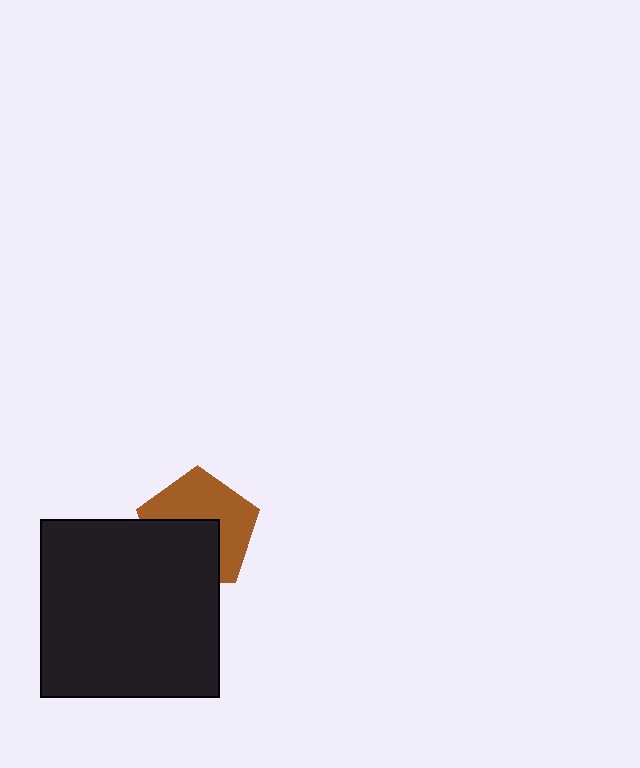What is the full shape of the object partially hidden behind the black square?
The partially hidden object is a brown pentagon.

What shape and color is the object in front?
The object in front is a black square.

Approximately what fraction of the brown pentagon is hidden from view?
Roughly 44% of the brown pentagon is hidden behind the black square.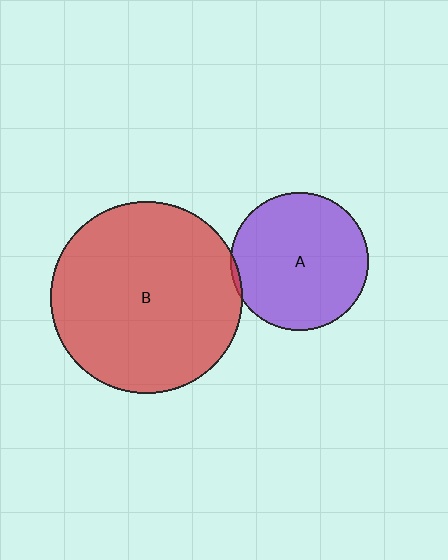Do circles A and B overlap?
Yes.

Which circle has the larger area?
Circle B (red).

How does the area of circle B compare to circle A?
Approximately 1.9 times.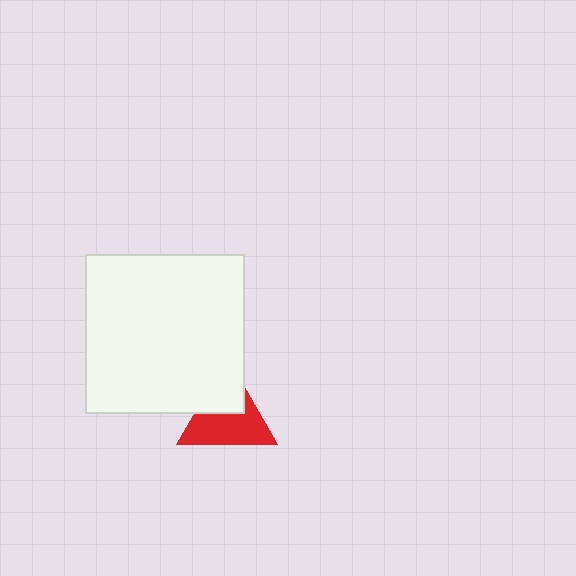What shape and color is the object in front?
The object in front is a white square.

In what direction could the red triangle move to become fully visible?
The red triangle could move toward the lower-right. That would shift it out from behind the white square entirely.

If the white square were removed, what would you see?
You would see the complete red triangle.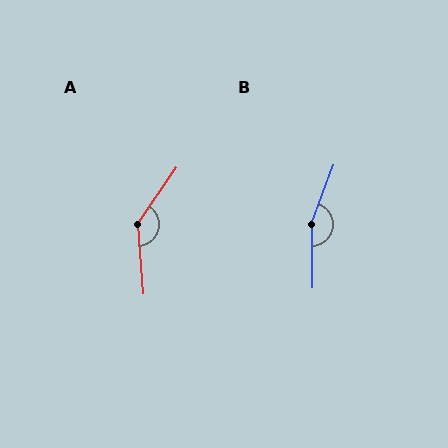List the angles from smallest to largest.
A (141°), B (158°).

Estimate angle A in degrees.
Approximately 141 degrees.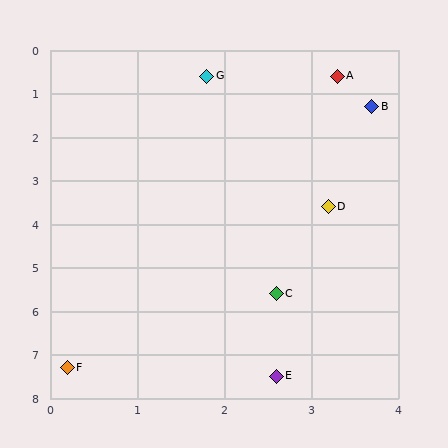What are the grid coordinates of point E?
Point E is at approximately (2.6, 7.5).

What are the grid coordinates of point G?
Point G is at approximately (1.8, 0.6).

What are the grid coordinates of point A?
Point A is at approximately (3.3, 0.6).